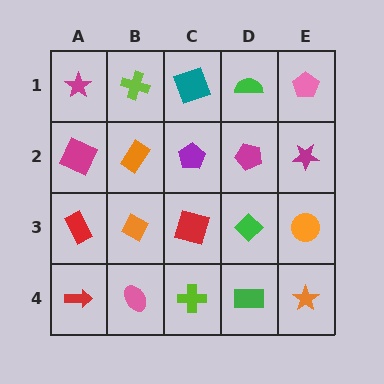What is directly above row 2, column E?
A pink pentagon.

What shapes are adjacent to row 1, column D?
A magenta pentagon (row 2, column D), a teal square (row 1, column C), a pink pentagon (row 1, column E).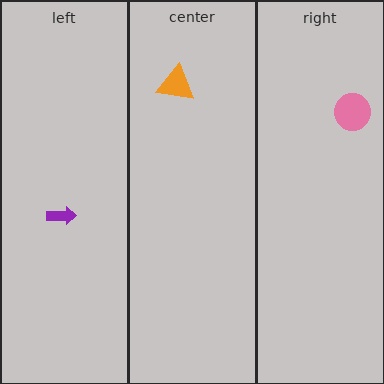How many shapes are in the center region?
1.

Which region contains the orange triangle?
The center region.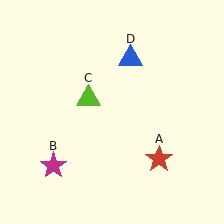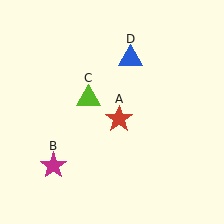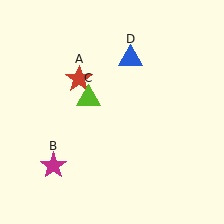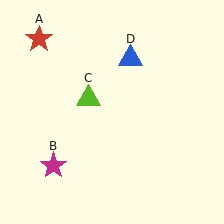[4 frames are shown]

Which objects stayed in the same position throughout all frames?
Magenta star (object B) and lime triangle (object C) and blue triangle (object D) remained stationary.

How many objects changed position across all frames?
1 object changed position: red star (object A).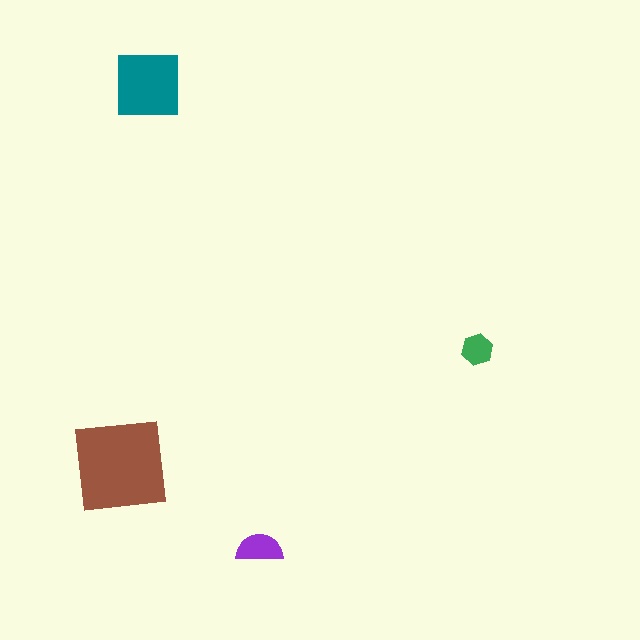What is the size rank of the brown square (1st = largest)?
1st.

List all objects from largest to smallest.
The brown square, the teal square, the purple semicircle, the green hexagon.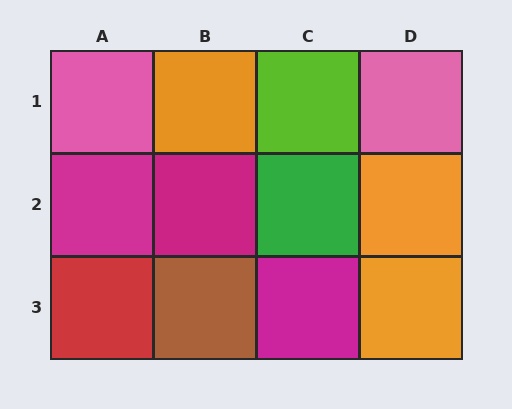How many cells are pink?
2 cells are pink.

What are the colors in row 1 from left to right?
Pink, orange, lime, pink.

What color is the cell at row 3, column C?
Magenta.